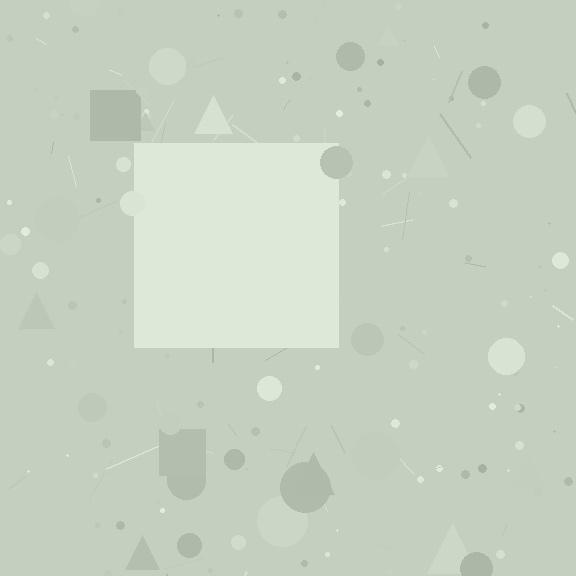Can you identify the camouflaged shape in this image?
The camouflaged shape is a square.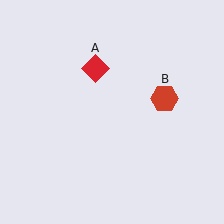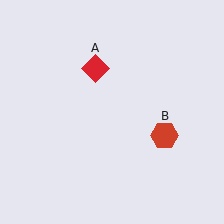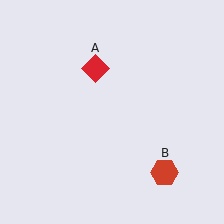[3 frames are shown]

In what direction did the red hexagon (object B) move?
The red hexagon (object B) moved down.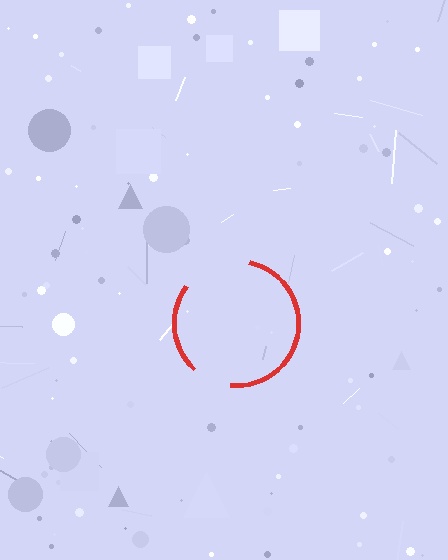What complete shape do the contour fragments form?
The contour fragments form a circle.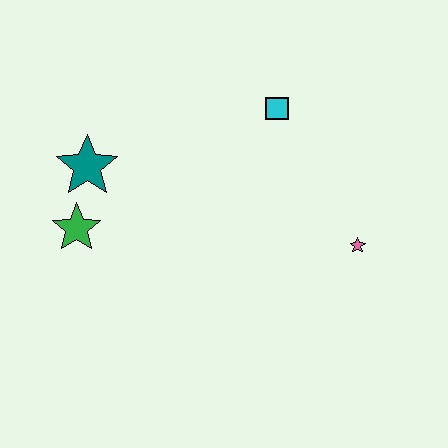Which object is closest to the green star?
The teal star is closest to the green star.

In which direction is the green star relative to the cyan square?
The green star is to the left of the cyan square.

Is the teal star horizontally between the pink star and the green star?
Yes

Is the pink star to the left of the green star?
No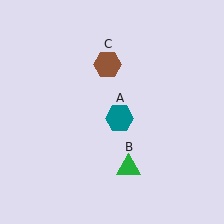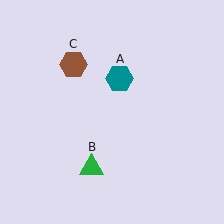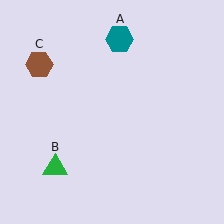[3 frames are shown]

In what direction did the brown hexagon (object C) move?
The brown hexagon (object C) moved left.